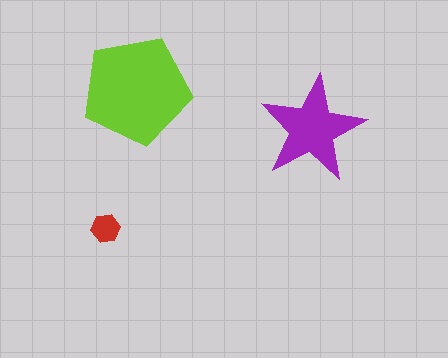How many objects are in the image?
There are 3 objects in the image.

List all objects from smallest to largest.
The red hexagon, the purple star, the lime pentagon.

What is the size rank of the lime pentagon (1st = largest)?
1st.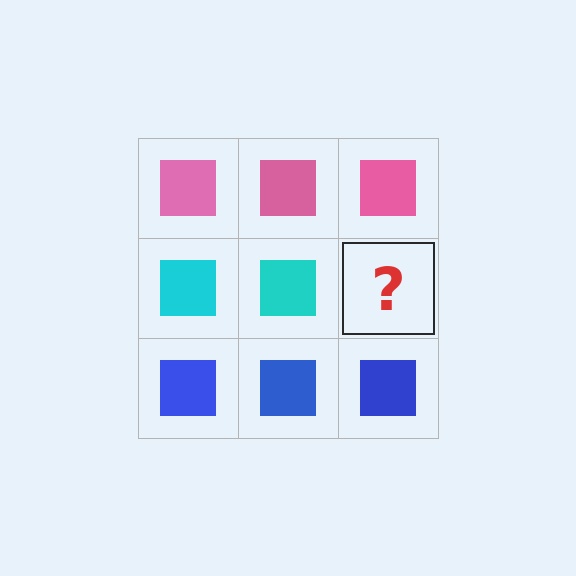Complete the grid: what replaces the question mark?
The question mark should be replaced with a cyan square.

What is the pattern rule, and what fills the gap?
The rule is that each row has a consistent color. The gap should be filled with a cyan square.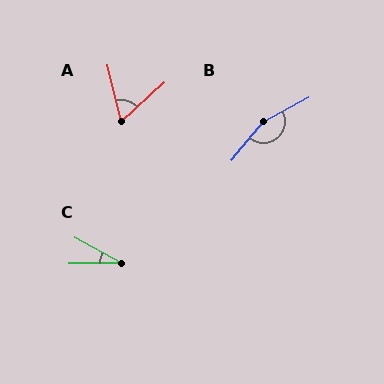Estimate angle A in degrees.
Approximately 61 degrees.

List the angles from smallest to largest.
C (29°), A (61°), B (158°).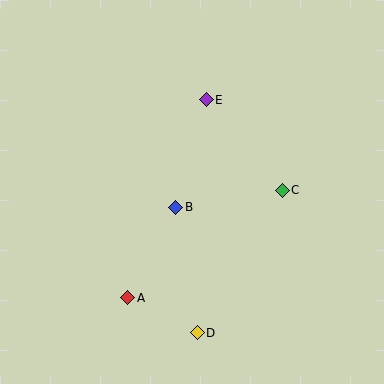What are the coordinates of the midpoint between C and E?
The midpoint between C and E is at (244, 145).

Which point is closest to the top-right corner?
Point E is closest to the top-right corner.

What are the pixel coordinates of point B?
Point B is at (176, 207).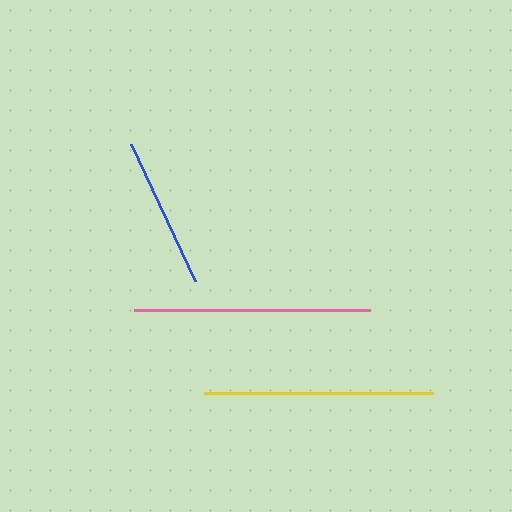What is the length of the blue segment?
The blue segment is approximately 151 pixels long.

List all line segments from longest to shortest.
From longest to shortest: pink, yellow, blue.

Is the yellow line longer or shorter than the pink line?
The pink line is longer than the yellow line.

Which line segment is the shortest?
The blue line is the shortest at approximately 151 pixels.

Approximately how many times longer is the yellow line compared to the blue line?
The yellow line is approximately 1.5 times the length of the blue line.